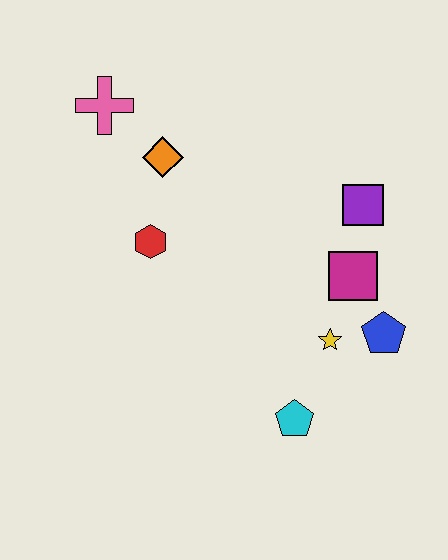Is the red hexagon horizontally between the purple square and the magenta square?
No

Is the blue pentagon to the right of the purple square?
Yes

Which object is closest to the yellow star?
The blue pentagon is closest to the yellow star.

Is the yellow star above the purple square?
No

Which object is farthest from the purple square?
The pink cross is farthest from the purple square.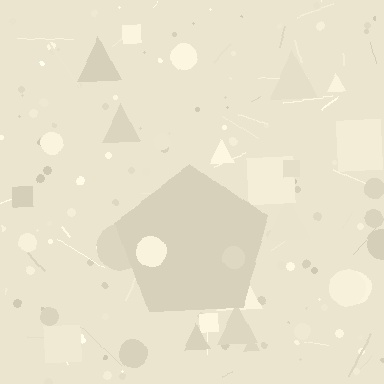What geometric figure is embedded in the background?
A pentagon is embedded in the background.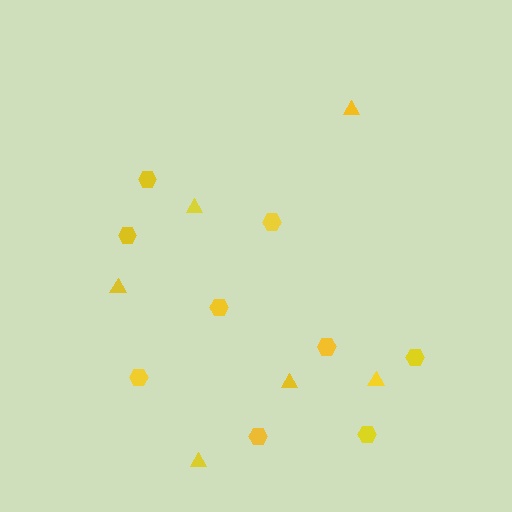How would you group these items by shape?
There are 2 groups: one group of triangles (6) and one group of hexagons (9).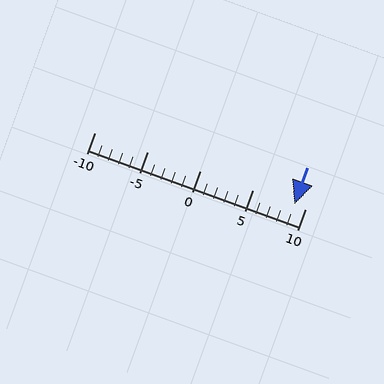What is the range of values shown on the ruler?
The ruler shows values from -10 to 10.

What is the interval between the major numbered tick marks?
The major tick marks are spaced 5 units apart.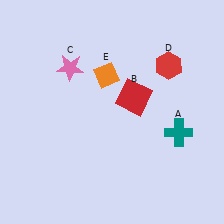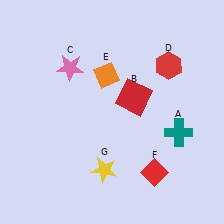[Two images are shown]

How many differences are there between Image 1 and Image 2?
There are 2 differences between the two images.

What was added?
A red diamond (F), a yellow star (G) were added in Image 2.